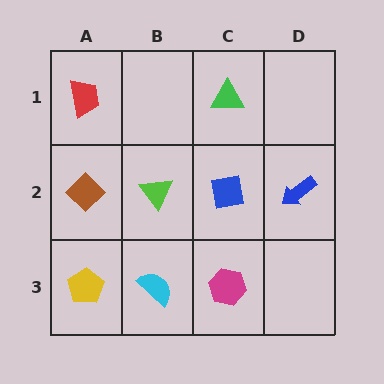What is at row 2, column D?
A blue arrow.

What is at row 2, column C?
A blue square.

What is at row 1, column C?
A green triangle.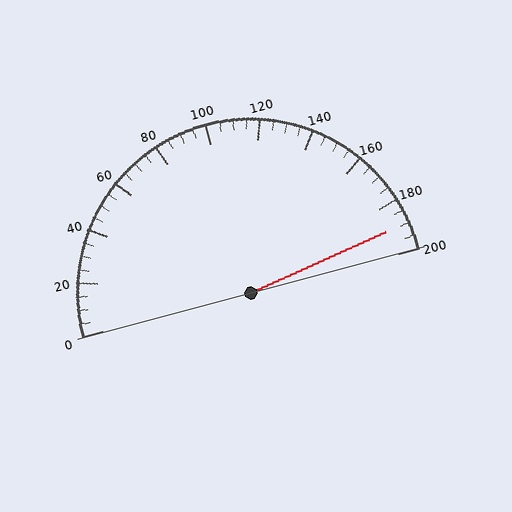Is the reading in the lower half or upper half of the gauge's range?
The reading is in the upper half of the range (0 to 200).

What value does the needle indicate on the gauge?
The needle indicates approximately 190.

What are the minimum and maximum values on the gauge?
The gauge ranges from 0 to 200.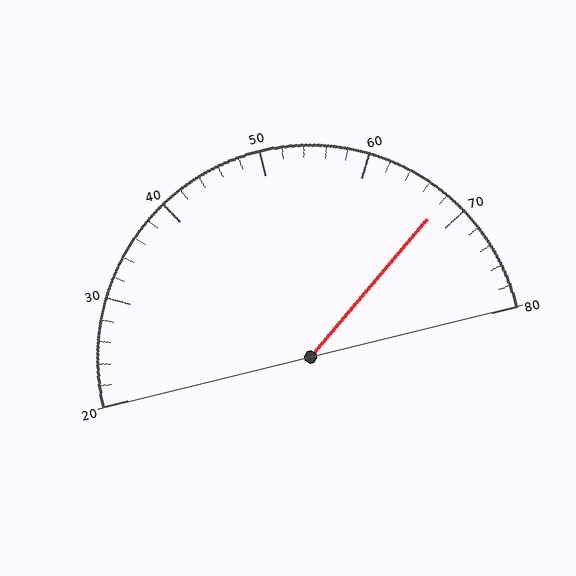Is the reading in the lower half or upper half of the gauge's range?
The reading is in the upper half of the range (20 to 80).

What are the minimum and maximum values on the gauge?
The gauge ranges from 20 to 80.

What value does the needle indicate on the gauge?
The needle indicates approximately 68.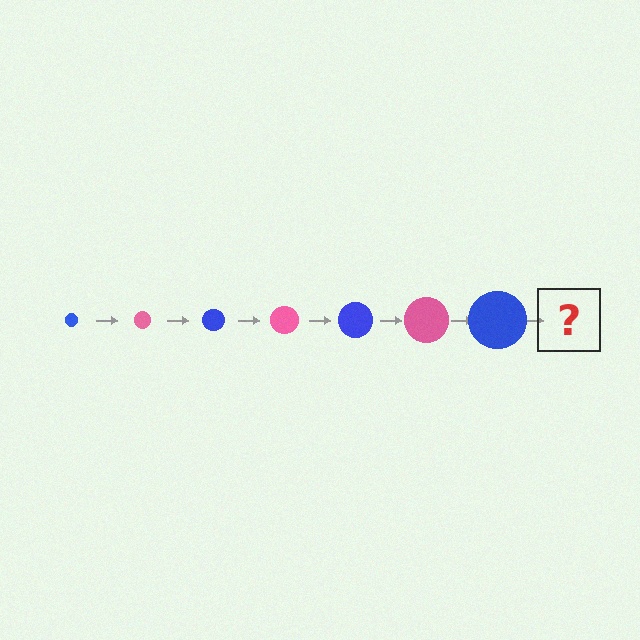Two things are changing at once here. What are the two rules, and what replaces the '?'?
The two rules are that the circle grows larger each step and the color cycles through blue and pink. The '?' should be a pink circle, larger than the previous one.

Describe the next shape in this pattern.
It should be a pink circle, larger than the previous one.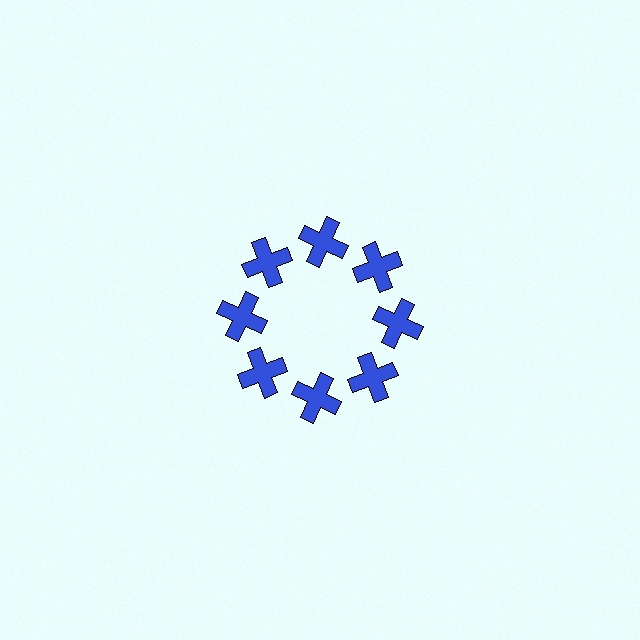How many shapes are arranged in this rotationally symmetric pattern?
There are 8 shapes, arranged in 8 groups of 1.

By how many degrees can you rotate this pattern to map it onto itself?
The pattern maps onto itself every 45 degrees of rotation.